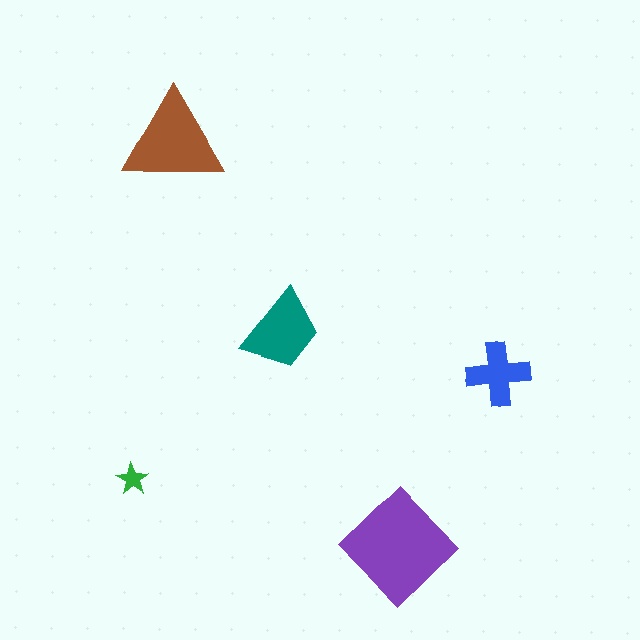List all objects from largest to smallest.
The purple diamond, the brown triangle, the teal trapezoid, the blue cross, the green star.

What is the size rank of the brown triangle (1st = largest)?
2nd.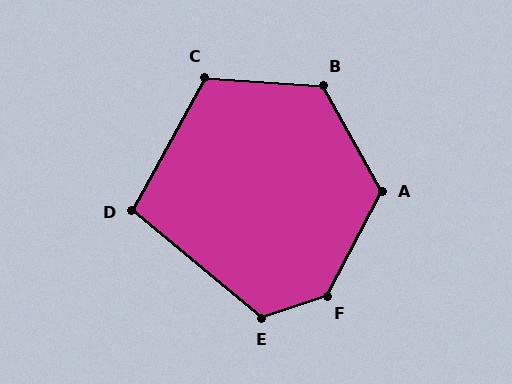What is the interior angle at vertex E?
Approximately 122 degrees (obtuse).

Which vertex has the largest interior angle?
F, at approximately 136 degrees.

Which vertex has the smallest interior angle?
D, at approximately 101 degrees.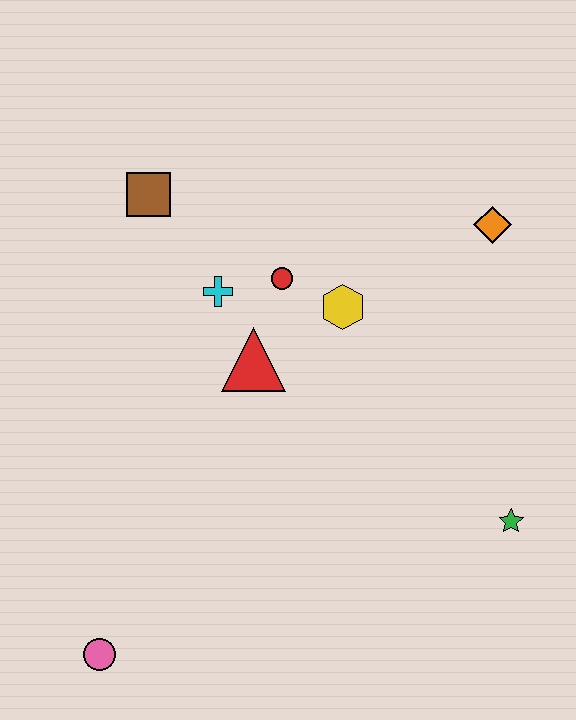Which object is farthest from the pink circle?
The orange diamond is farthest from the pink circle.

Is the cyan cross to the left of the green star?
Yes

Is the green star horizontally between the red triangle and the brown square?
No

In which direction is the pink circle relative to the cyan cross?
The pink circle is below the cyan cross.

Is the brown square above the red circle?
Yes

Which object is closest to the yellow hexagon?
The red circle is closest to the yellow hexagon.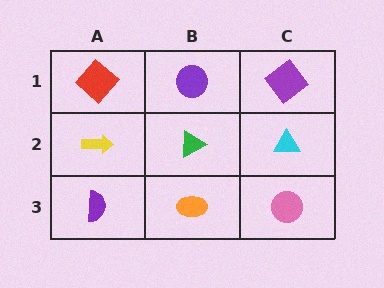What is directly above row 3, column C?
A cyan triangle.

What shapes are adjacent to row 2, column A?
A red diamond (row 1, column A), a purple semicircle (row 3, column A), a green triangle (row 2, column B).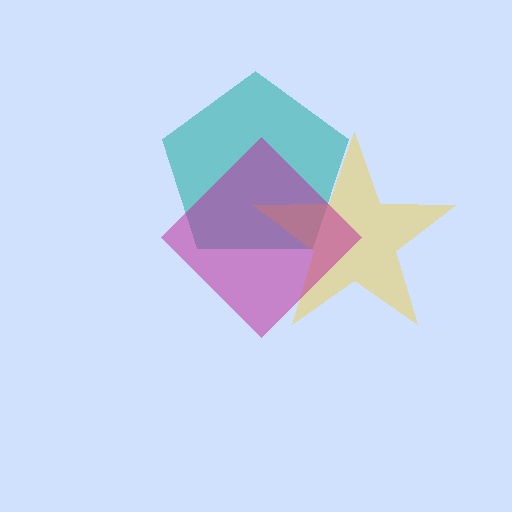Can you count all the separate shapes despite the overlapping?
Yes, there are 3 separate shapes.